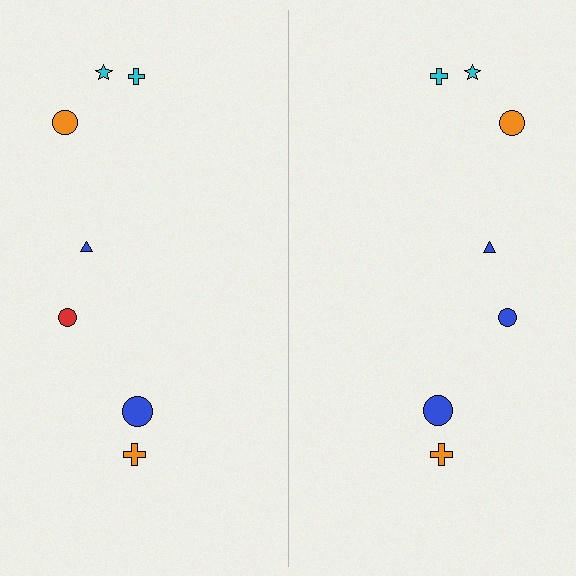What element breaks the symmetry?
The blue circle on the right side breaks the symmetry — its mirror counterpart is red.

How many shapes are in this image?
There are 14 shapes in this image.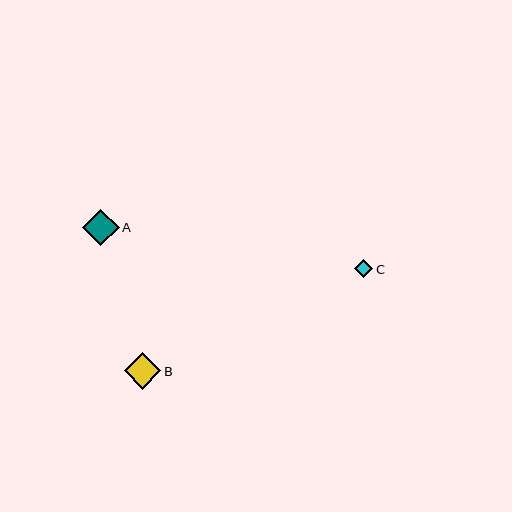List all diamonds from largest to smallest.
From largest to smallest: B, A, C.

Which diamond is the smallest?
Diamond C is the smallest with a size of approximately 18 pixels.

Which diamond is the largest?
Diamond B is the largest with a size of approximately 37 pixels.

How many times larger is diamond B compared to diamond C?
Diamond B is approximately 2.0 times the size of diamond C.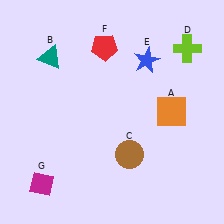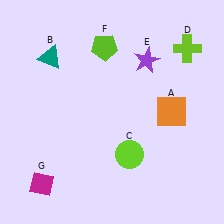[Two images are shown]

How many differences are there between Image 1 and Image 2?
There are 3 differences between the two images.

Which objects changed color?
C changed from brown to lime. E changed from blue to purple. F changed from red to lime.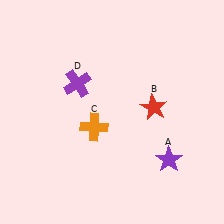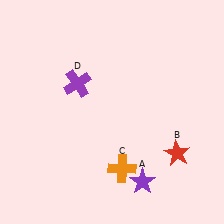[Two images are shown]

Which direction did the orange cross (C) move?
The orange cross (C) moved down.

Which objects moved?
The objects that moved are: the purple star (A), the red star (B), the orange cross (C).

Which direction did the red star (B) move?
The red star (B) moved down.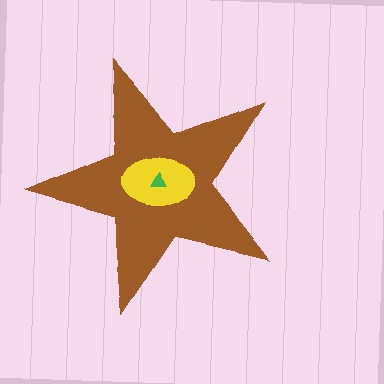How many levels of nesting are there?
3.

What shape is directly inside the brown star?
The yellow ellipse.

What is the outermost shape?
The brown star.